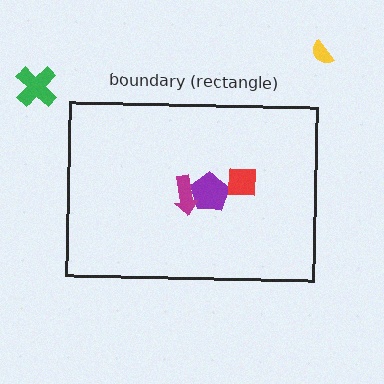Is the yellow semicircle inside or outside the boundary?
Outside.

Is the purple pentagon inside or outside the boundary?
Inside.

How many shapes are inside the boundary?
3 inside, 2 outside.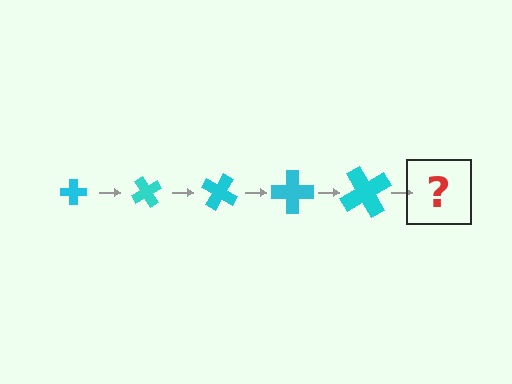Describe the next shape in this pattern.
It should be a cross, larger than the previous one and rotated 300 degrees from the start.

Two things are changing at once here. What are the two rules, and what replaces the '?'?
The two rules are that the cross grows larger each step and it rotates 60 degrees each step. The '?' should be a cross, larger than the previous one and rotated 300 degrees from the start.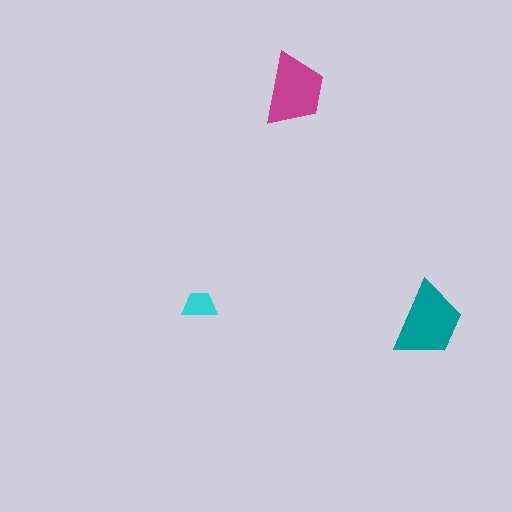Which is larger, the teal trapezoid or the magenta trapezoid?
The teal one.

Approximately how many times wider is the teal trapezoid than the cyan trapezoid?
About 2 times wider.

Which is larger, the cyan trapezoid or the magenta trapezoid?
The magenta one.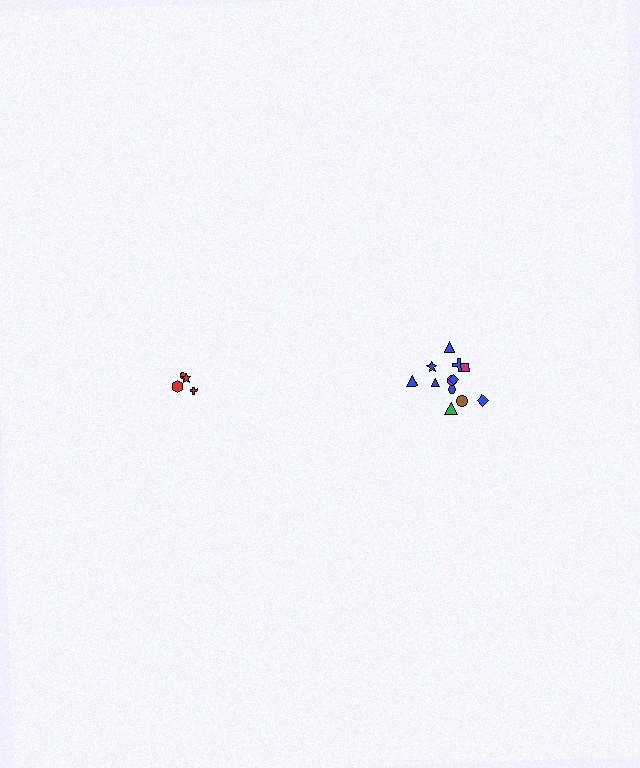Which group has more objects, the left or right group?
The right group.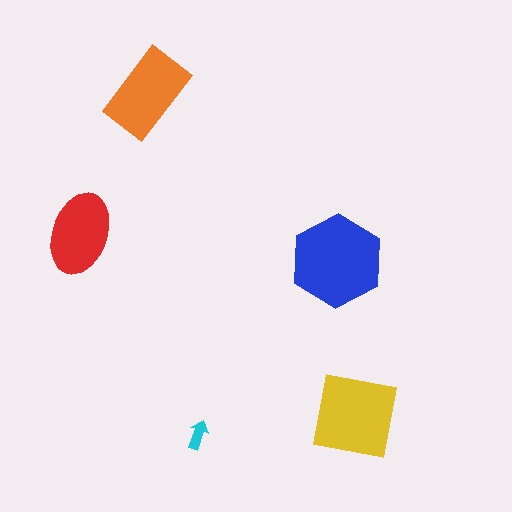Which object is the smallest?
The cyan arrow.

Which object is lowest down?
The cyan arrow is bottommost.